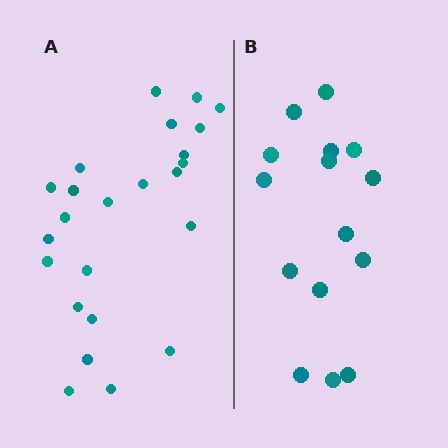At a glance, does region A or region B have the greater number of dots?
Region A (the left region) has more dots.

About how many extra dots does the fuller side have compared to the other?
Region A has roughly 8 or so more dots than region B.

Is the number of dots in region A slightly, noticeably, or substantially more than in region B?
Region A has substantially more. The ratio is roughly 1.6 to 1.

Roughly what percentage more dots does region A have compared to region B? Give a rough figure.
About 60% more.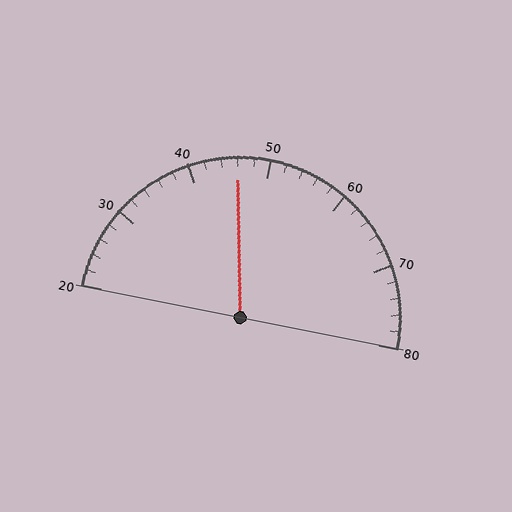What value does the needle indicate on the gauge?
The needle indicates approximately 46.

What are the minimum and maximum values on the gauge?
The gauge ranges from 20 to 80.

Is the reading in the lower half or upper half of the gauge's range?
The reading is in the lower half of the range (20 to 80).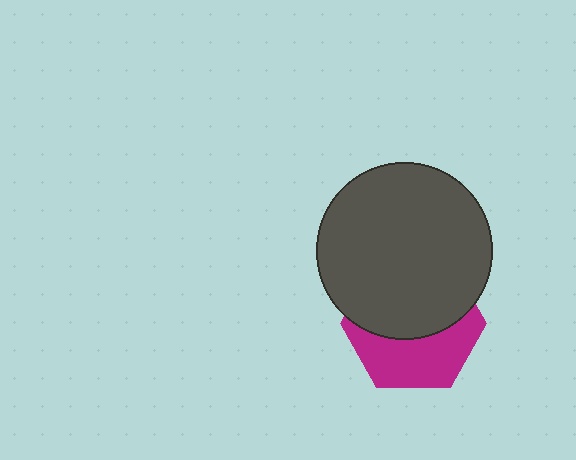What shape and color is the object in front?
The object in front is a dark gray circle.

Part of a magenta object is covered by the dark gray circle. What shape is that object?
It is a hexagon.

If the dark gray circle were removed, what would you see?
You would see the complete magenta hexagon.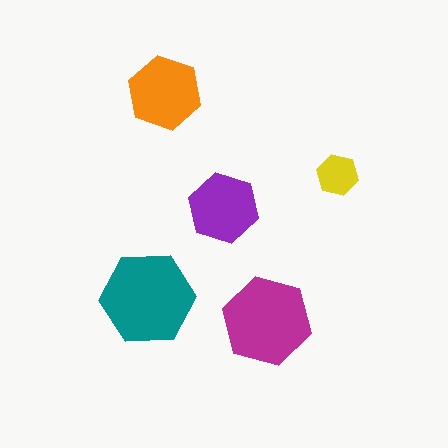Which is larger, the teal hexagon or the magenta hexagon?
The teal one.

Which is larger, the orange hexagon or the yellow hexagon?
The orange one.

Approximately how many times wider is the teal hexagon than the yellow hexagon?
About 2.5 times wider.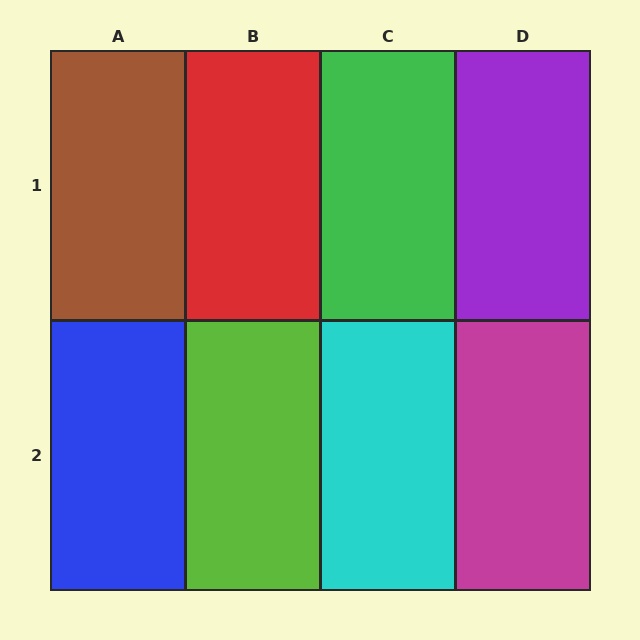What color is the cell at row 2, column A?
Blue.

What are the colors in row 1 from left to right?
Brown, red, green, purple.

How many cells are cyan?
1 cell is cyan.